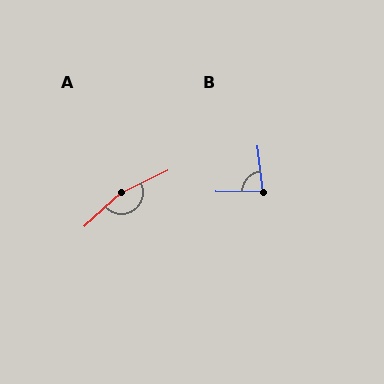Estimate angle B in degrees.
Approximately 82 degrees.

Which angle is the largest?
A, at approximately 164 degrees.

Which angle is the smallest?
B, at approximately 82 degrees.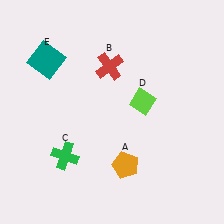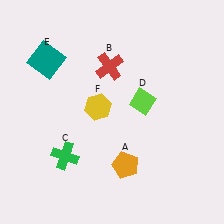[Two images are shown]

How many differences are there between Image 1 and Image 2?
There is 1 difference between the two images.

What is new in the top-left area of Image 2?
A yellow hexagon (F) was added in the top-left area of Image 2.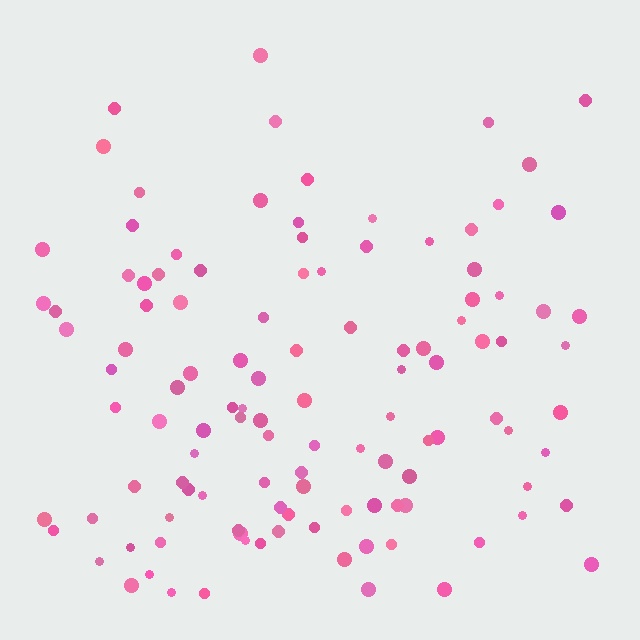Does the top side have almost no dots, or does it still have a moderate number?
Still a moderate number, just noticeably fewer than the bottom.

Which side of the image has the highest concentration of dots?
The bottom.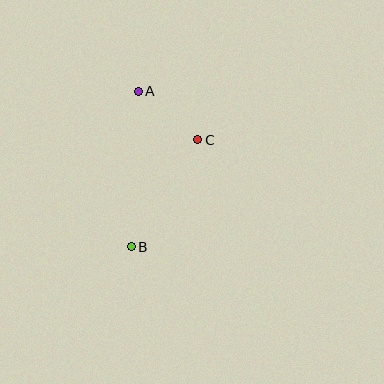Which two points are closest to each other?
Points A and C are closest to each other.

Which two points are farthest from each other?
Points A and B are farthest from each other.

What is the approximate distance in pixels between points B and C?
The distance between B and C is approximately 126 pixels.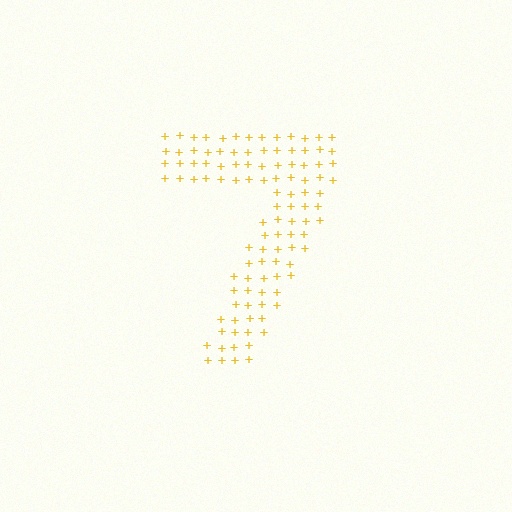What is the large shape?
The large shape is the digit 7.